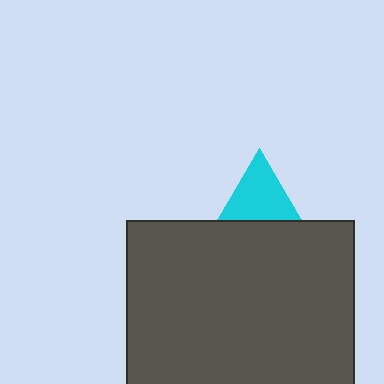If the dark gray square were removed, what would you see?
You would see the complete cyan triangle.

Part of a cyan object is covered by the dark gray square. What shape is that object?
It is a triangle.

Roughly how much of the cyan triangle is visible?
A small part of it is visible (roughly 44%).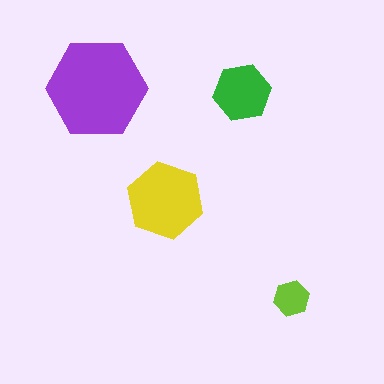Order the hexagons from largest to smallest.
the purple one, the yellow one, the green one, the lime one.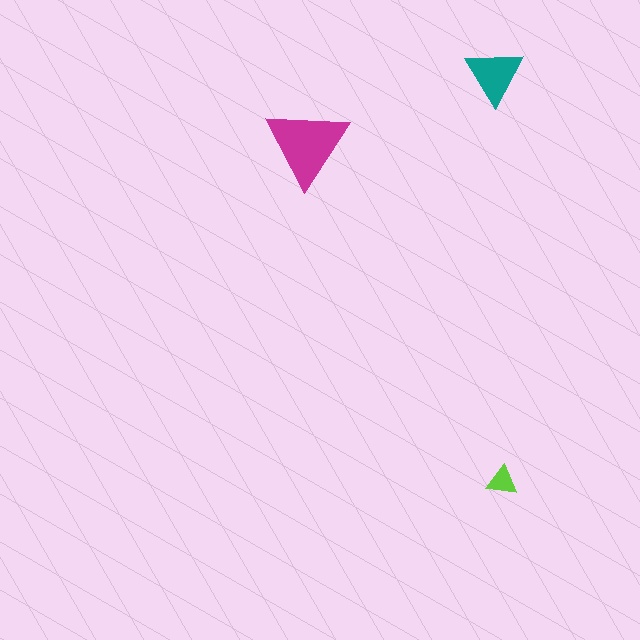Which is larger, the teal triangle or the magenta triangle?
The magenta one.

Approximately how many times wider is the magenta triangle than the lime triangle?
About 2.5 times wider.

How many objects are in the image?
There are 3 objects in the image.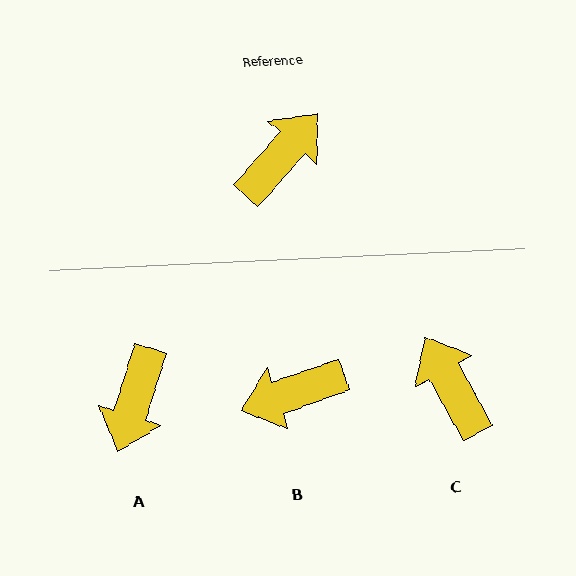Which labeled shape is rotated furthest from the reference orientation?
A, about 156 degrees away.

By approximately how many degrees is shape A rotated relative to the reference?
Approximately 156 degrees clockwise.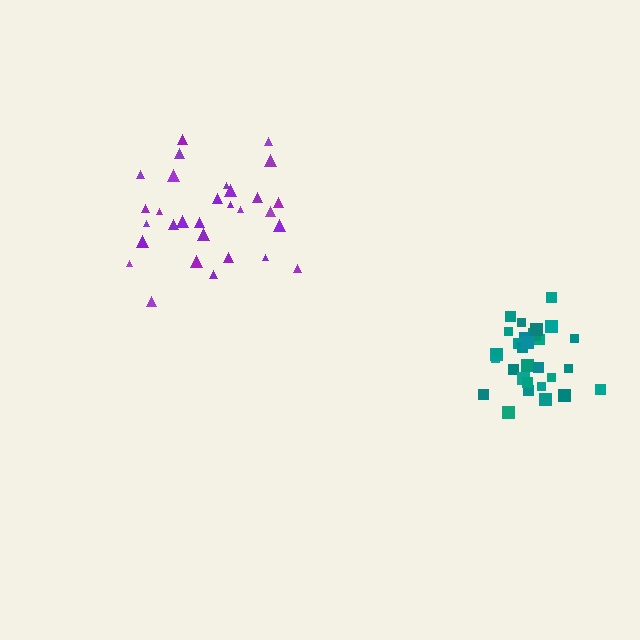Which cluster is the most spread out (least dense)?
Purple.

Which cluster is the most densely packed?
Teal.